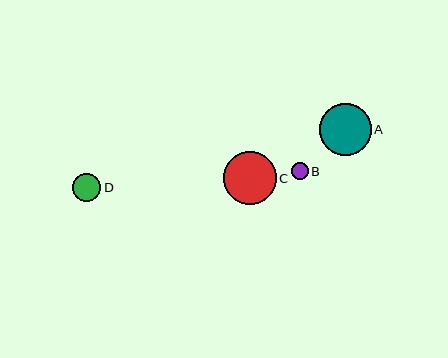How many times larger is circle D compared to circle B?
Circle D is approximately 1.6 times the size of circle B.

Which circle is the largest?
Circle C is the largest with a size of approximately 52 pixels.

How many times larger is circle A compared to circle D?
Circle A is approximately 1.9 times the size of circle D.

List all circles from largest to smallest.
From largest to smallest: C, A, D, B.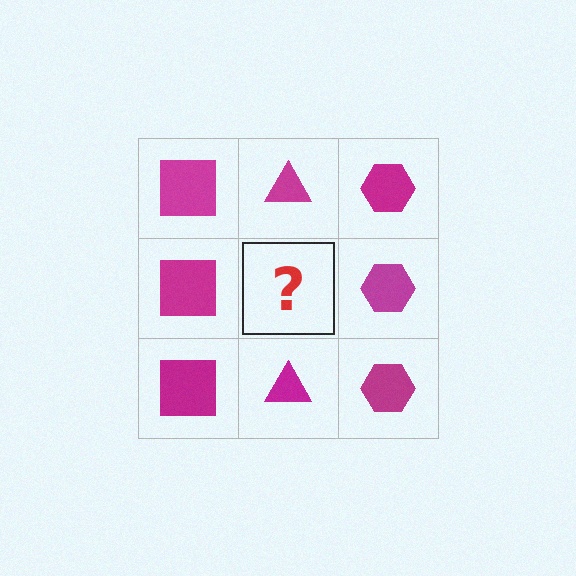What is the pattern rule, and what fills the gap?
The rule is that each column has a consistent shape. The gap should be filled with a magenta triangle.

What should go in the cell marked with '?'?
The missing cell should contain a magenta triangle.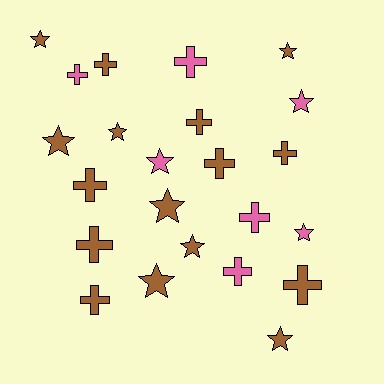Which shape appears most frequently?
Cross, with 12 objects.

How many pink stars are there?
There are 3 pink stars.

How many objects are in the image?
There are 23 objects.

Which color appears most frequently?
Brown, with 16 objects.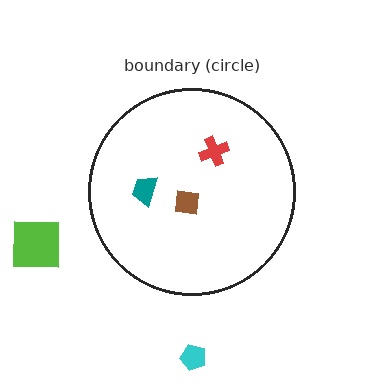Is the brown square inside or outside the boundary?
Inside.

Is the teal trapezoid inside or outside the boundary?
Inside.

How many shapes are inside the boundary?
3 inside, 2 outside.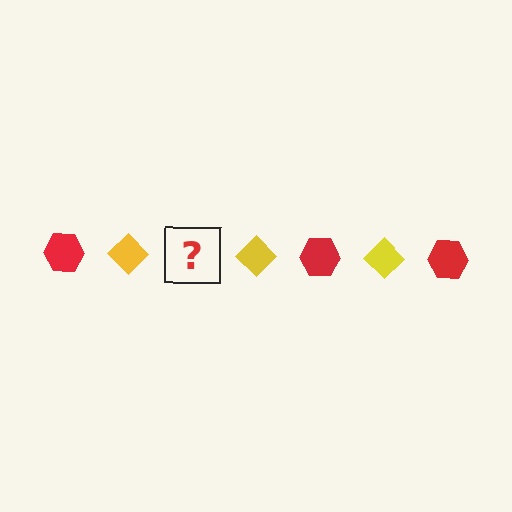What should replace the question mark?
The question mark should be replaced with a red hexagon.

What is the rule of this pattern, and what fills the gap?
The rule is that the pattern alternates between red hexagon and yellow diamond. The gap should be filled with a red hexagon.